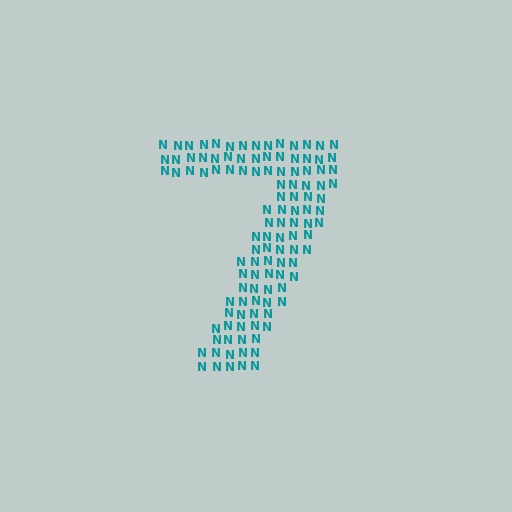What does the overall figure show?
The overall figure shows the digit 7.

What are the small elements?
The small elements are letter N's.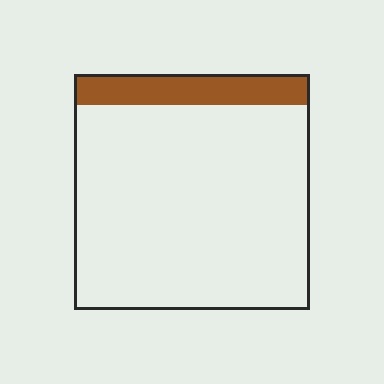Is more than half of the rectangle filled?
No.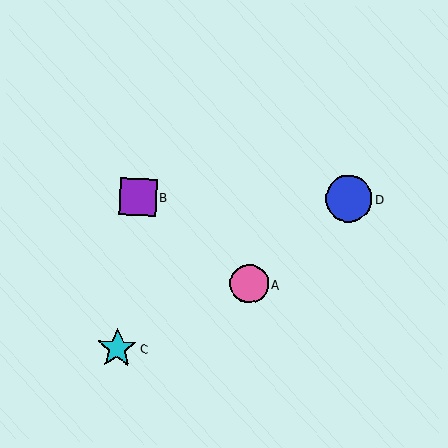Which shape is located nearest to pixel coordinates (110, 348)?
The cyan star (labeled C) at (117, 348) is nearest to that location.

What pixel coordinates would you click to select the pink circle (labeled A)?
Click at (250, 284) to select the pink circle A.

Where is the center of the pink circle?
The center of the pink circle is at (250, 284).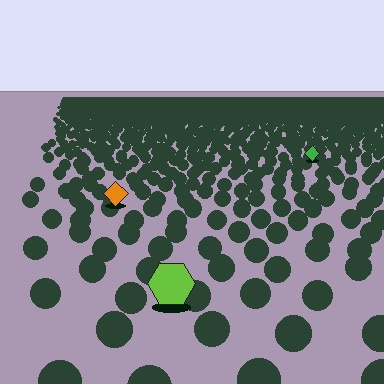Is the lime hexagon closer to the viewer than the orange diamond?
Yes. The lime hexagon is closer — you can tell from the texture gradient: the ground texture is coarser near it.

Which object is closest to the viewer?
The lime hexagon is closest. The texture marks near it are larger and more spread out.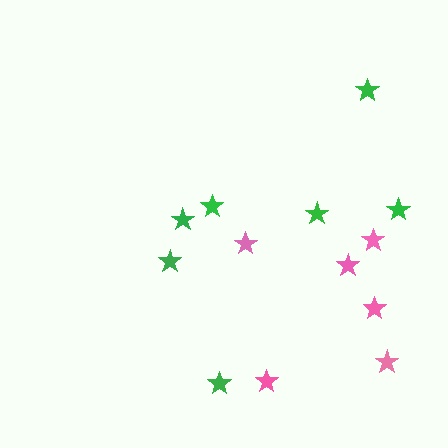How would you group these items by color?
There are 2 groups: one group of pink stars (6) and one group of green stars (7).